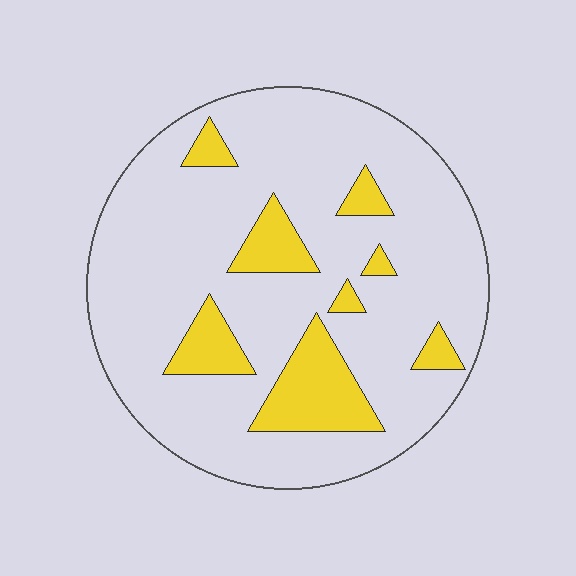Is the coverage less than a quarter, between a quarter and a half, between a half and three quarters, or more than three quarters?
Less than a quarter.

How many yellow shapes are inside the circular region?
8.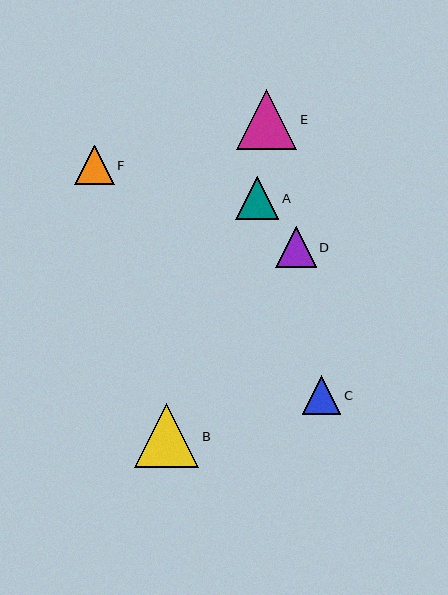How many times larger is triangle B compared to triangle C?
Triangle B is approximately 1.7 times the size of triangle C.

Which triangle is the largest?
Triangle B is the largest with a size of approximately 64 pixels.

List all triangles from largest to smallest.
From largest to smallest: B, E, A, D, F, C.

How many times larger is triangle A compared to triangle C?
Triangle A is approximately 1.1 times the size of triangle C.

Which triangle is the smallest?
Triangle C is the smallest with a size of approximately 39 pixels.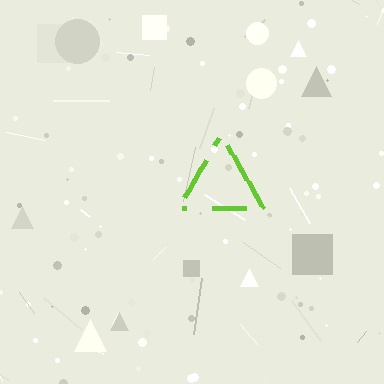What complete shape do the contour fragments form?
The contour fragments form a triangle.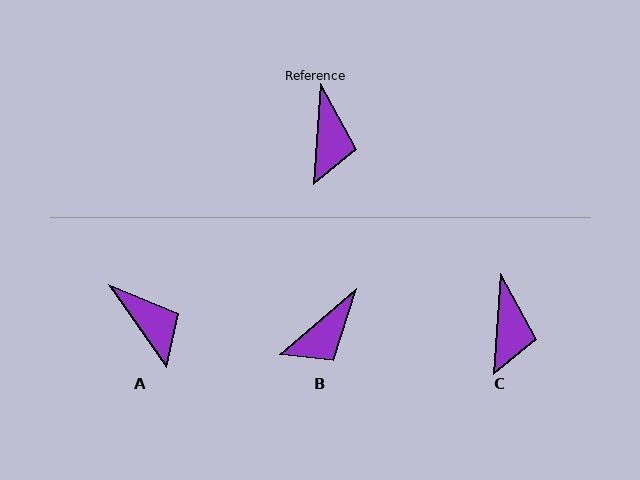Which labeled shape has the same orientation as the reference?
C.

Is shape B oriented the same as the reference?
No, it is off by about 46 degrees.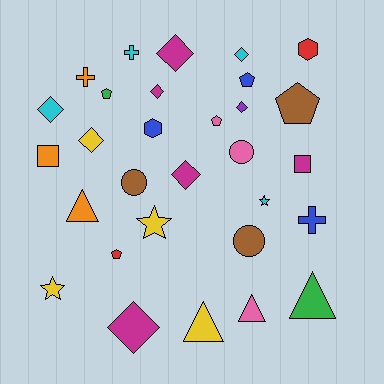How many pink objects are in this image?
There are 3 pink objects.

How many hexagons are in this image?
There are 2 hexagons.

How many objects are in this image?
There are 30 objects.